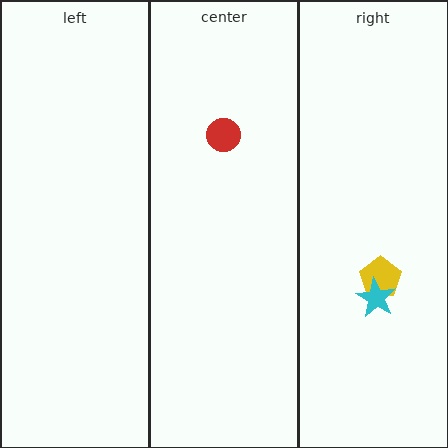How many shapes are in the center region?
1.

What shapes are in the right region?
The yellow pentagon, the cyan star.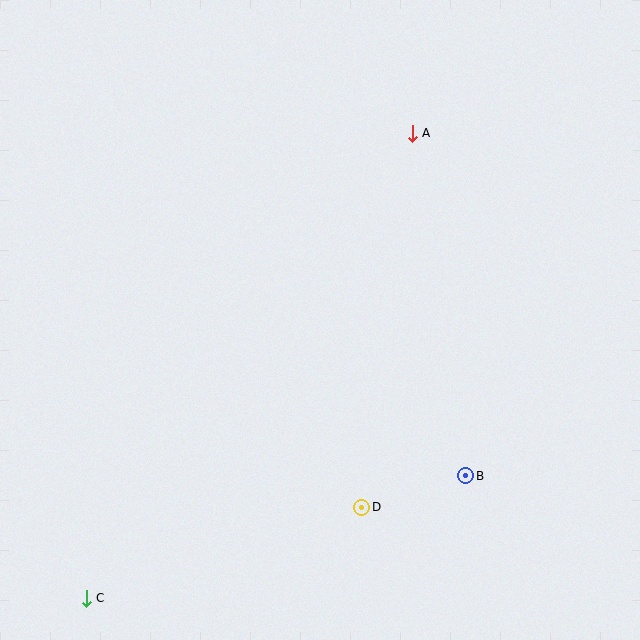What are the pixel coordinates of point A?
Point A is at (412, 133).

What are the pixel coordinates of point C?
Point C is at (86, 598).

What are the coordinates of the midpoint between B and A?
The midpoint between B and A is at (439, 305).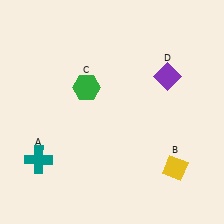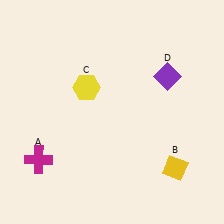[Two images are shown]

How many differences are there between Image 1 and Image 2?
There are 2 differences between the two images.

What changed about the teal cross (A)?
In Image 1, A is teal. In Image 2, it changed to magenta.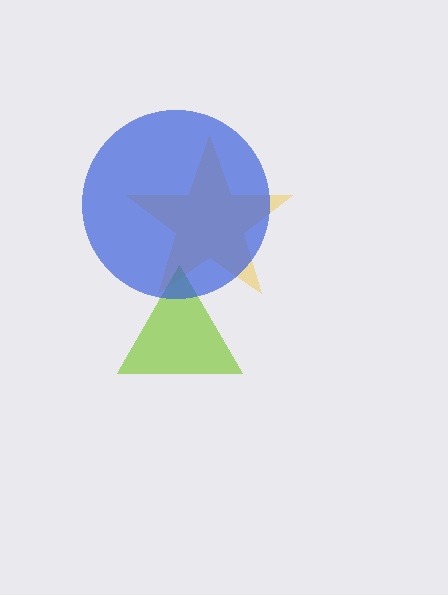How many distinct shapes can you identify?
There are 3 distinct shapes: a yellow star, a lime triangle, a blue circle.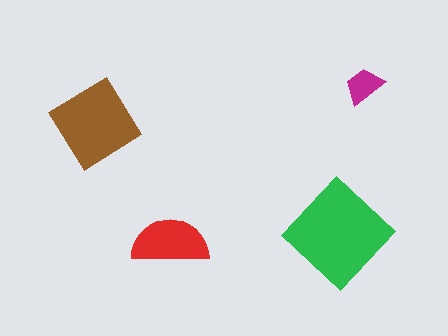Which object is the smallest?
The magenta trapezoid.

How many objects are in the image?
There are 4 objects in the image.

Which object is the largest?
The green diamond.